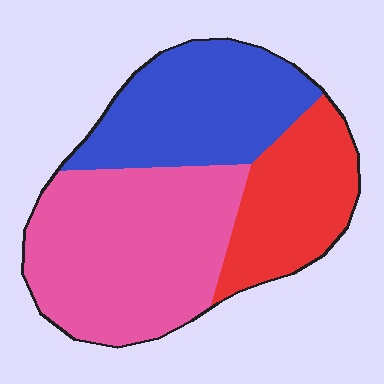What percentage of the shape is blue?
Blue covers 31% of the shape.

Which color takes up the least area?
Red, at roughly 25%.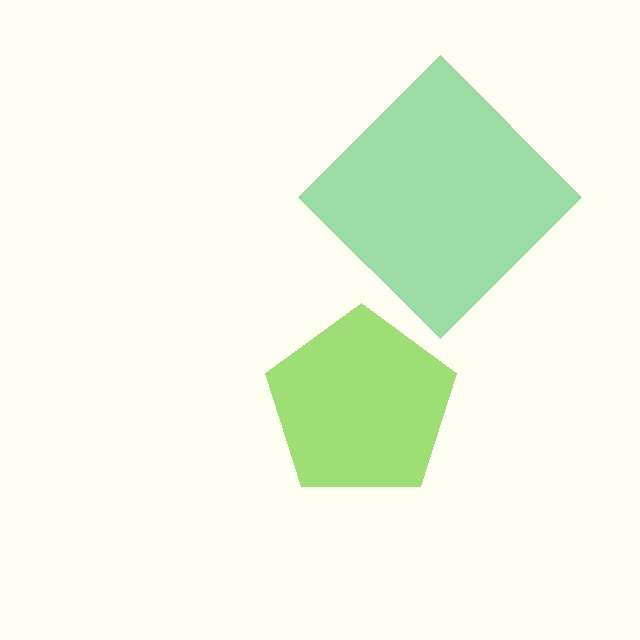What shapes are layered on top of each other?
The layered shapes are: a green diamond, a lime pentagon.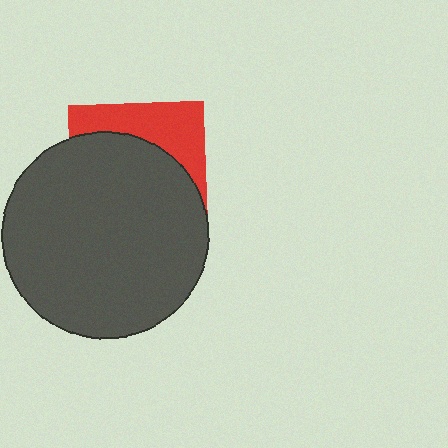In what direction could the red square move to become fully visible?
The red square could move up. That would shift it out from behind the dark gray circle entirely.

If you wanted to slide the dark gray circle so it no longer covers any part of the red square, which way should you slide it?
Slide it down — that is the most direct way to separate the two shapes.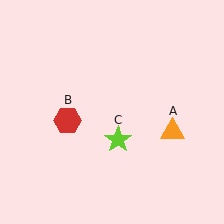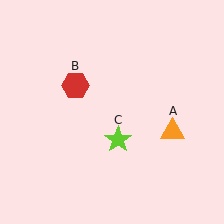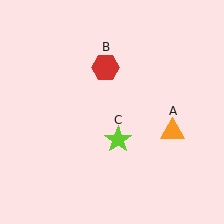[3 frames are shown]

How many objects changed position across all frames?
1 object changed position: red hexagon (object B).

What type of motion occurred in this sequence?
The red hexagon (object B) rotated clockwise around the center of the scene.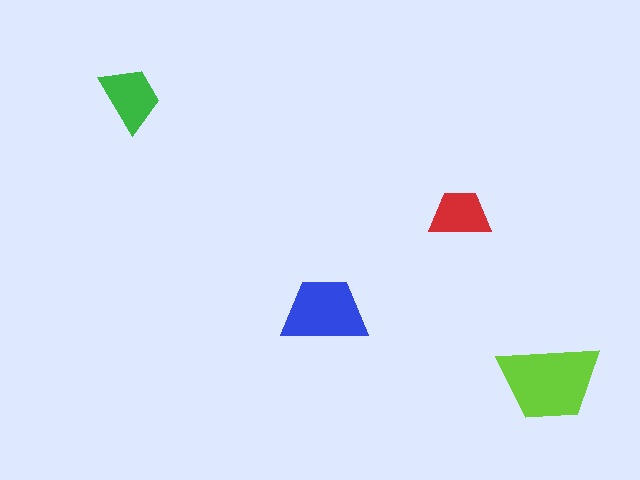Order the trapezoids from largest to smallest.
the lime one, the blue one, the green one, the red one.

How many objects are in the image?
There are 4 objects in the image.